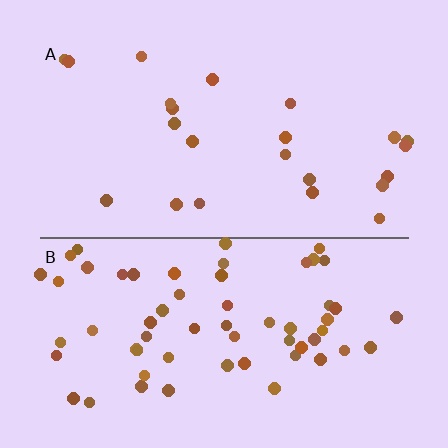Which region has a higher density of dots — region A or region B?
B (the bottom).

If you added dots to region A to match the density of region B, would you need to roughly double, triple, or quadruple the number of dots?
Approximately triple.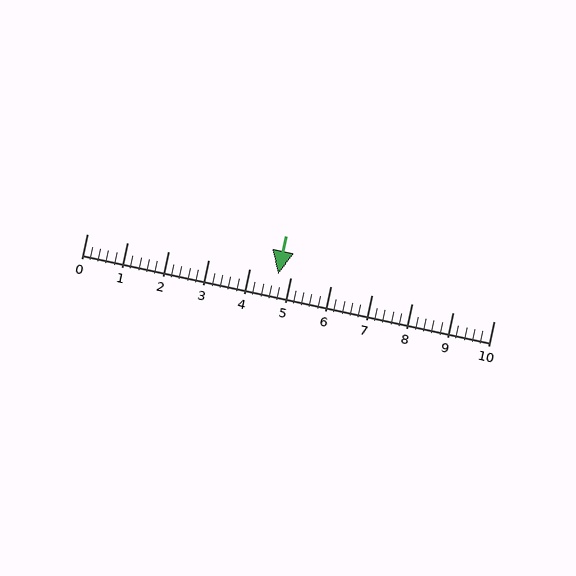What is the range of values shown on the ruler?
The ruler shows values from 0 to 10.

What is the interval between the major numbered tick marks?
The major tick marks are spaced 1 units apart.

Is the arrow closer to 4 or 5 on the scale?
The arrow is closer to 5.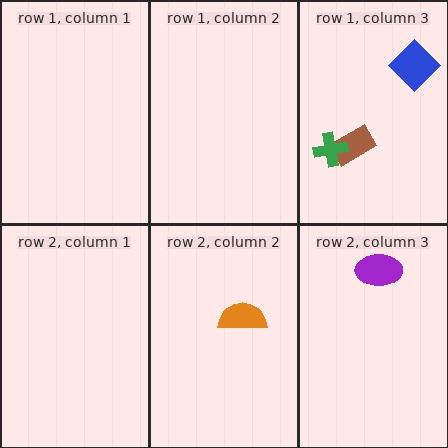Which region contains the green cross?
The row 1, column 3 region.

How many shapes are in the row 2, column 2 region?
1.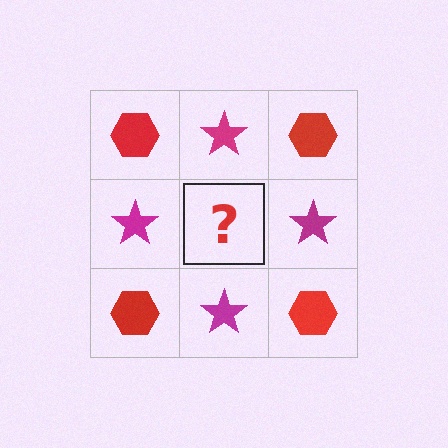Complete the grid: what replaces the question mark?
The question mark should be replaced with a red hexagon.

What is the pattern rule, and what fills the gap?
The rule is that it alternates red hexagon and magenta star in a checkerboard pattern. The gap should be filled with a red hexagon.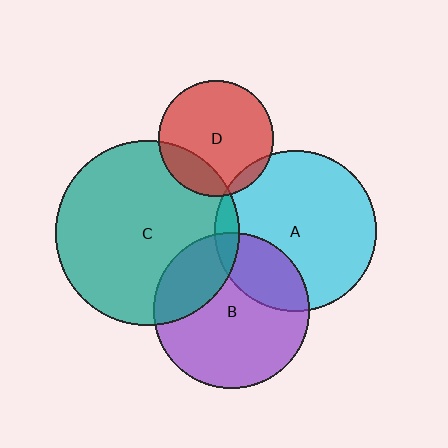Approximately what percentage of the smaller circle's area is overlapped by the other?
Approximately 25%.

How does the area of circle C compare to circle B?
Approximately 1.4 times.